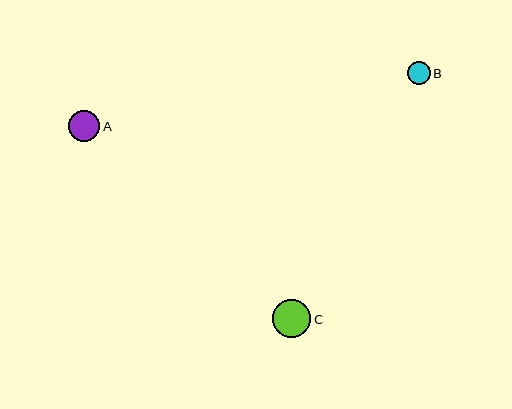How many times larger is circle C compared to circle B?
Circle C is approximately 1.7 times the size of circle B.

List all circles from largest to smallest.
From largest to smallest: C, A, B.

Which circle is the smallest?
Circle B is the smallest with a size of approximately 23 pixels.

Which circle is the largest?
Circle C is the largest with a size of approximately 39 pixels.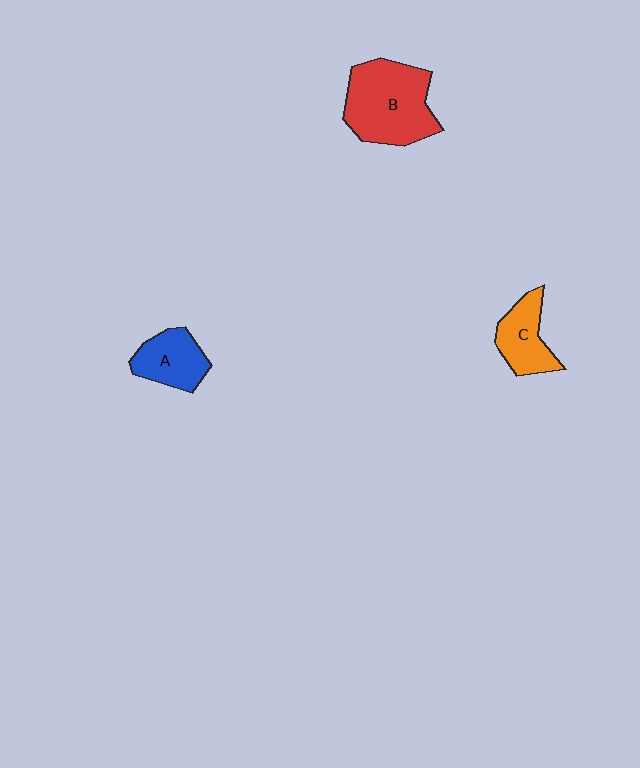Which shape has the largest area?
Shape B (red).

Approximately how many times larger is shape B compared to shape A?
Approximately 1.9 times.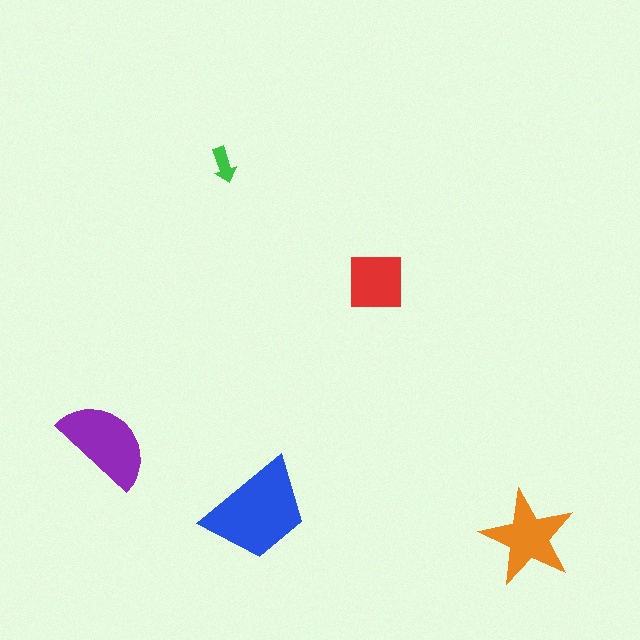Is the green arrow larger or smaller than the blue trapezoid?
Smaller.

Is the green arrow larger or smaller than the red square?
Smaller.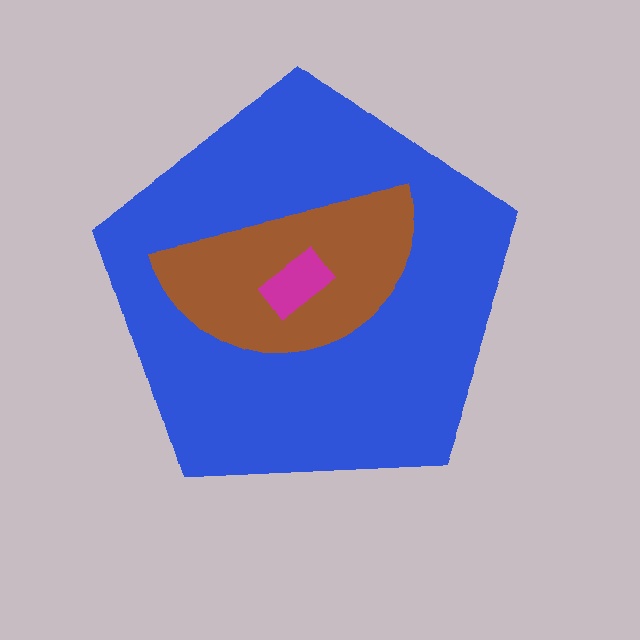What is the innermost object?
The magenta rectangle.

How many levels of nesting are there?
3.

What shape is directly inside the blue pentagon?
The brown semicircle.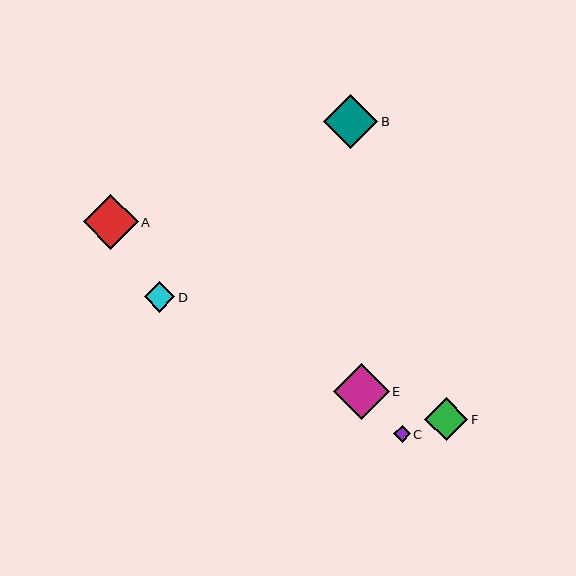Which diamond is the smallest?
Diamond C is the smallest with a size of approximately 16 pixels.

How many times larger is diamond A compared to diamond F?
Diamond A is approximately 1.3 times the size of diamond F.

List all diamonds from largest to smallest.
From largest to smallest: E, A, B, F, D, C.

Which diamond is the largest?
Diamond E is the largest with a size of approximately 56 pixels.